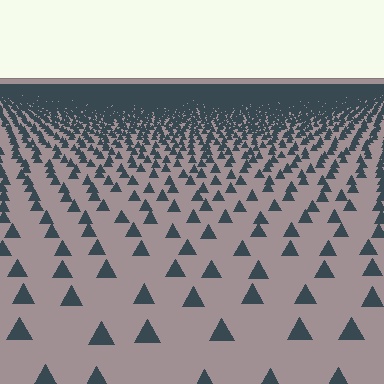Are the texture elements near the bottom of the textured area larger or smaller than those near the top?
Larger. Near the bottom, elements are closer to the viewer and appear at a bigger on-screen size.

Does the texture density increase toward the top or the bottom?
Density increases toward the top.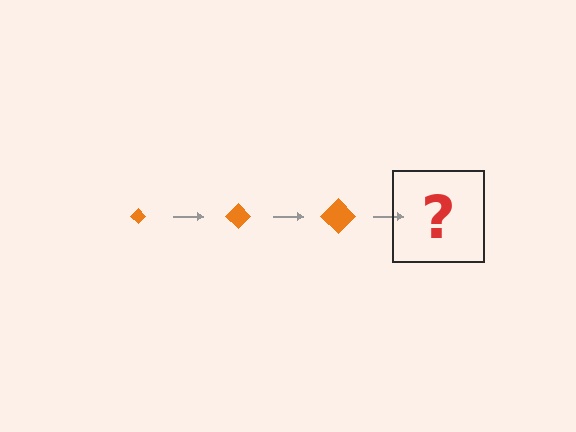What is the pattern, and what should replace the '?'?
The pattern is that the diamond gets progressively larger each step. The '?' should be an orange diamond, larger than the previous one.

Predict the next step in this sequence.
The next step is an orange diamond, larger than the previous one.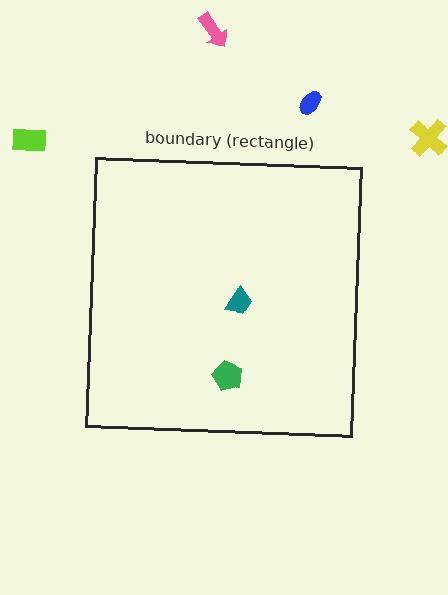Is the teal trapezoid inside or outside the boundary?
Inside.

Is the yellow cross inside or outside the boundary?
Outside.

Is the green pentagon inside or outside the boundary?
Inside.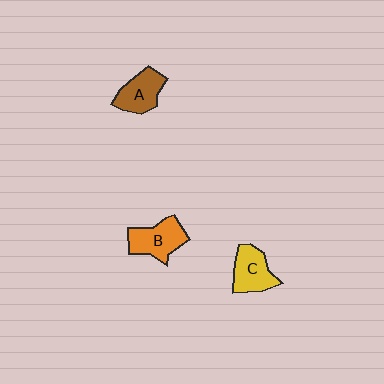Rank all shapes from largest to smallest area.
From largest to smallest: B (orange), C (yellow), A (brown).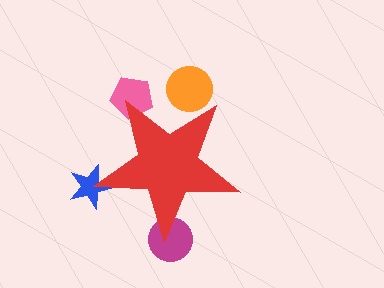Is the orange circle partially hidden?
Yes, the orange circle is partially hidden behind the red star.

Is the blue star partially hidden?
Yes, the blue star is partially hidden behind the red star.